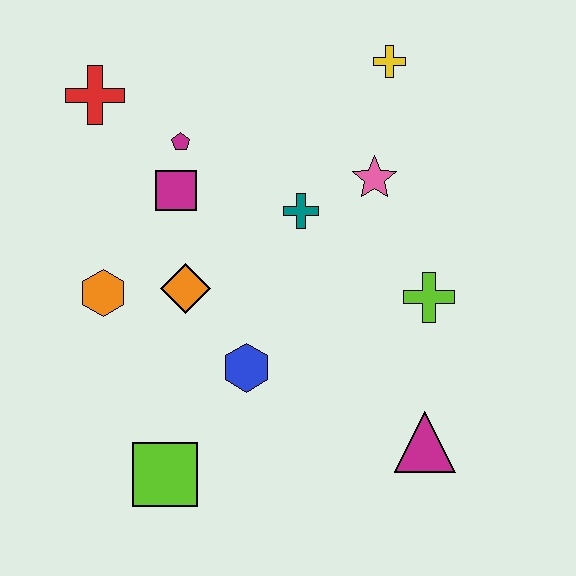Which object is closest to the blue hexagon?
The orange diamond is closest to the blue hexagon.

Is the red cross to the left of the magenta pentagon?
Yes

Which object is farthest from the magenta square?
The magenta triangle is farthest from the magenta square.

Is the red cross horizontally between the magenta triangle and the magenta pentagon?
No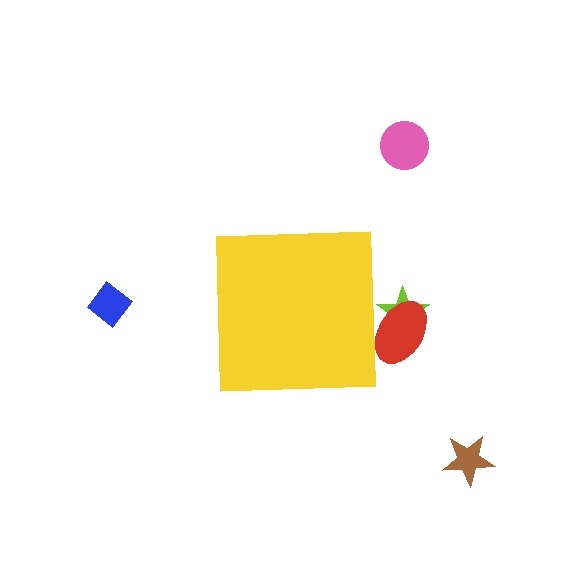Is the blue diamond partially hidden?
No, the blue diamond is fully visible.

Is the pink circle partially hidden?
No, the pink circle is fully visible.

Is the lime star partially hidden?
Yes, the lime star is partially hidden behind the yellow square.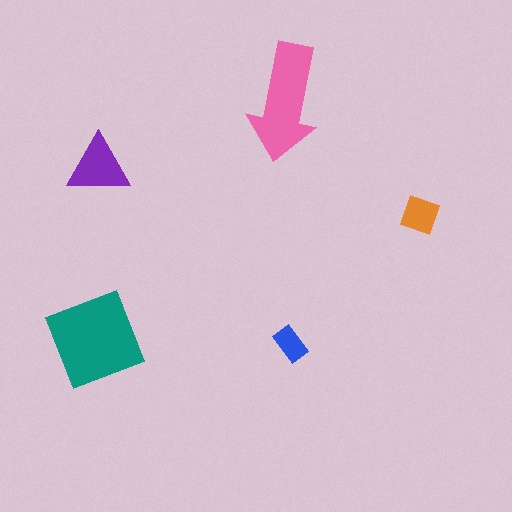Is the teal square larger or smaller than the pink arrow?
Larger.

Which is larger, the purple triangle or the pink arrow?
The pink arrow.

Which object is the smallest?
The blue rectangle.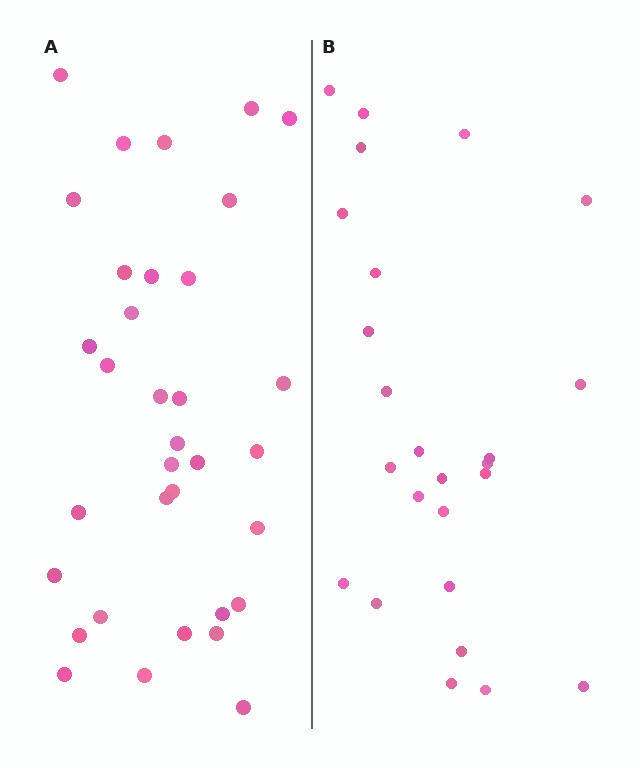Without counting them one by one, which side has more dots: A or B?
Region A (the left region) has more dots.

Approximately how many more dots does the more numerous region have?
Region A has roughly 8 or so more dots than region B.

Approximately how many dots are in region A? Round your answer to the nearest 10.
About 30 dots. (The exact count is 34, which rounds to 30.)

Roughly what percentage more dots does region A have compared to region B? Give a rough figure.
About 35% more.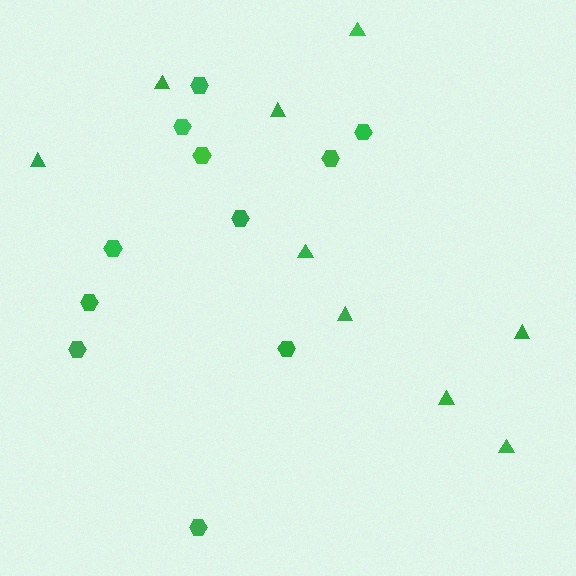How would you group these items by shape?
There are 2 groups: one group of hexagons (11) and one group of triangles (9).